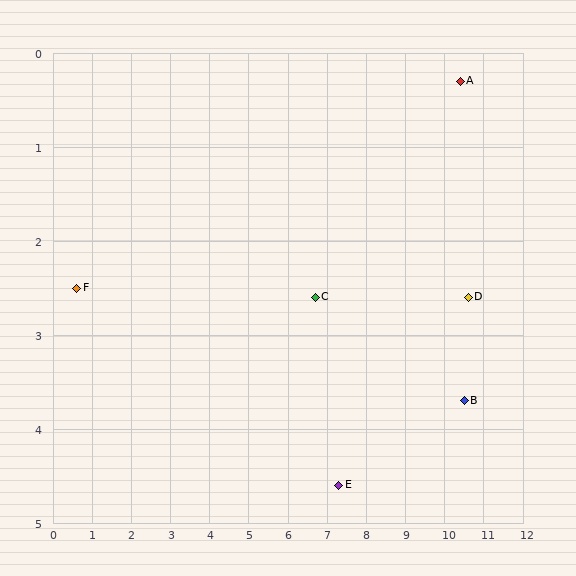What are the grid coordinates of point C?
Point C is at approximately (6.7, 2.6).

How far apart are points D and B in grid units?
Points D and B are about 1.1 grid units apart.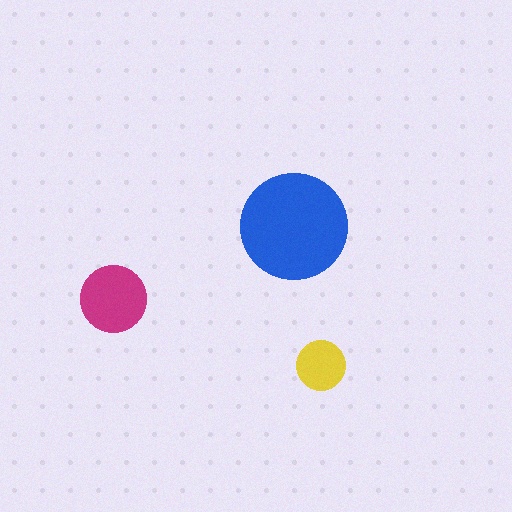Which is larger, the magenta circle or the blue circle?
The blue one.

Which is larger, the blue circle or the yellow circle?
The blue one.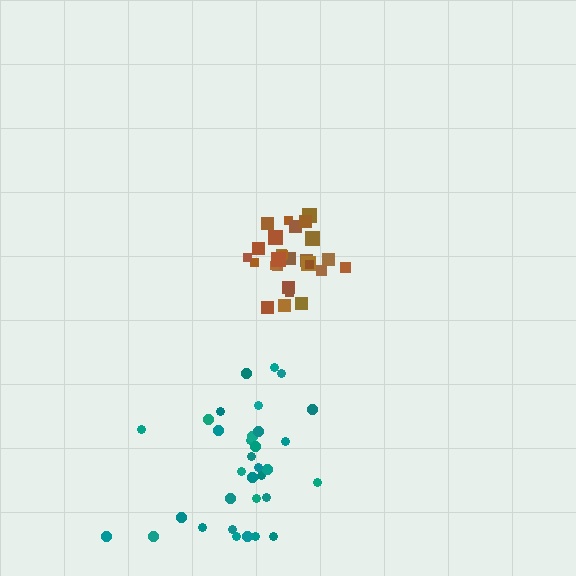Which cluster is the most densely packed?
Brown.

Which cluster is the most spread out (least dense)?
Teal.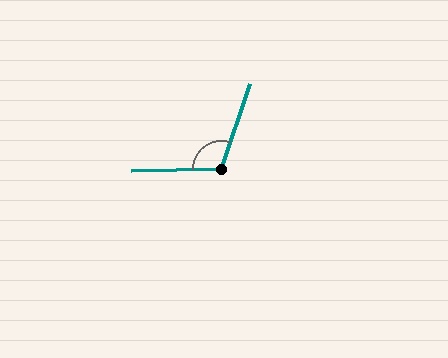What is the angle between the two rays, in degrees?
Approximately 111 degrees.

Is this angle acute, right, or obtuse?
It is obtuse.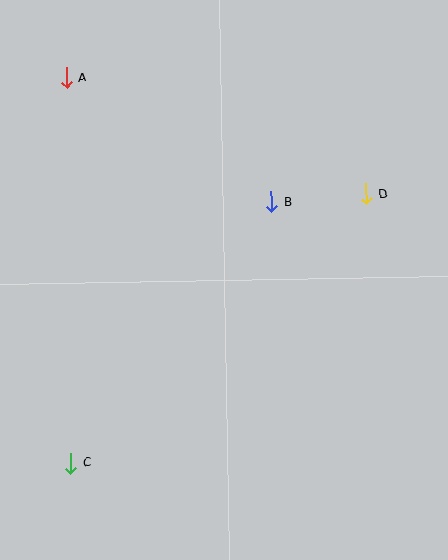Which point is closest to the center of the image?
Point B at (271, 202) is closest to the center.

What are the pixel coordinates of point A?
Point A is at (67, 77).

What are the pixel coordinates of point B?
Point B is at (271, 202).